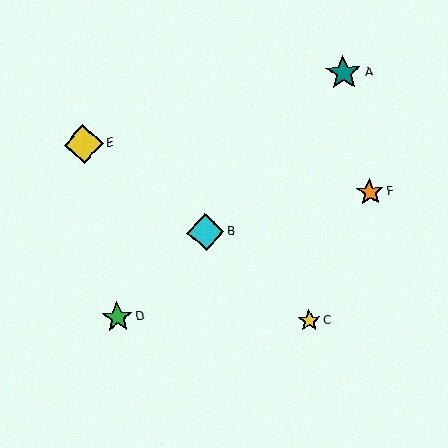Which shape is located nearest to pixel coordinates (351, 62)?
The teal star (labeled A) at (344, 73) is nearest to that location.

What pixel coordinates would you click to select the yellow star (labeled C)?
Click at (309, 321) to select the yellow star C.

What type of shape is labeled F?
Shape F is an orange star.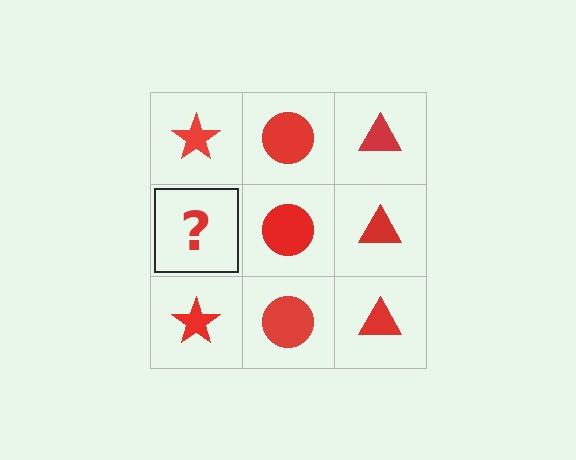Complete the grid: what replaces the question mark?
The question mark should be replaced with a red star.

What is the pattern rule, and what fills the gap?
The rule is that each column has a consistent shape. The gap should be filled with a red star.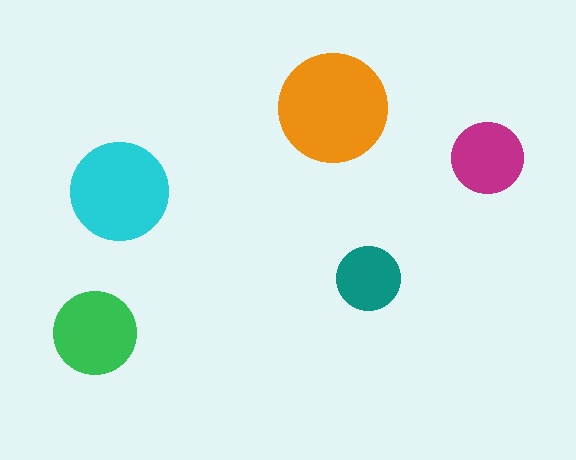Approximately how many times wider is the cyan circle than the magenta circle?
About 1.5 times wider.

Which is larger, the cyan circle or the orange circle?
The orange one.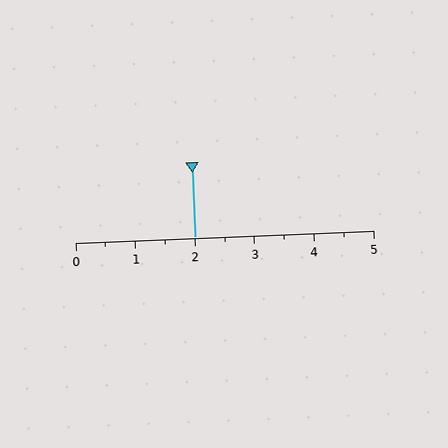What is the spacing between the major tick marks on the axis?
The major ticks are spaced 1 apart.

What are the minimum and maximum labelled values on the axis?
The axis runs from 0 to 5.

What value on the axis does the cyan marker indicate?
The marker indicates approximately 2.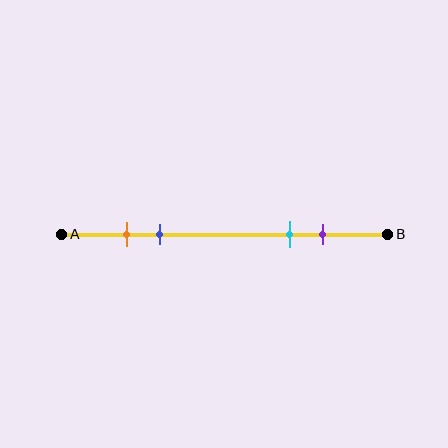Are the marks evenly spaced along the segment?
No, the marks are not evenly spaced.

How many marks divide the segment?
There are 4 marks dividing the segment.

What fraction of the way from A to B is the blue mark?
The blue mark is approximately 30% (0.3) of the way from A to B.